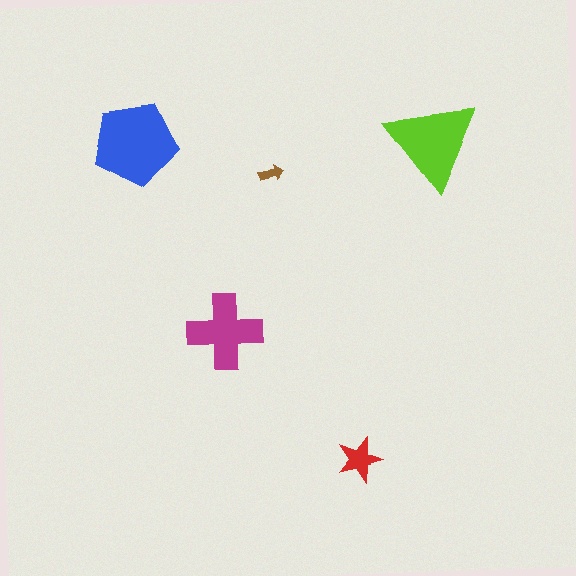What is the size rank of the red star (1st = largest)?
4th.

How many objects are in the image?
There are 5 objects in the image.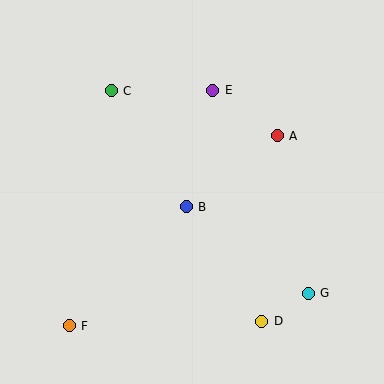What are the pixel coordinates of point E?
Point E is at (212, 90).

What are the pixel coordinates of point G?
Point G is at (308, 293).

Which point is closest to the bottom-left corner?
Point F is closest to the bottom-left corner.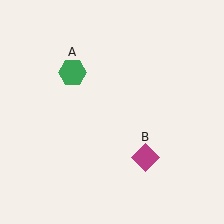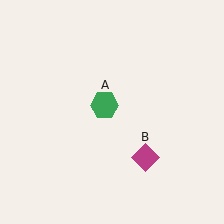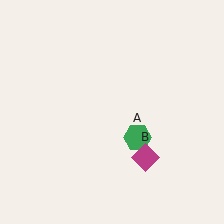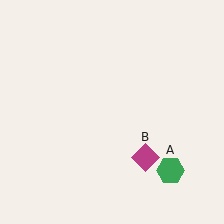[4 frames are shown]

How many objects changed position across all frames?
1 object changed position: green hexagon (object A).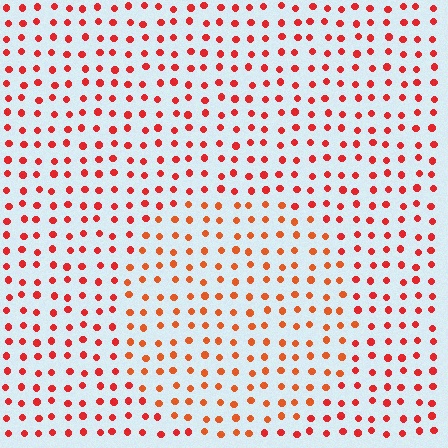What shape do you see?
I see a circle.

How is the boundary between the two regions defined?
The boundary is defined purely by a slight shift in hue (about 19 degrees). Spacing, size, and orientation are identical on both sides.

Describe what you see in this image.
The image is filled with small red elements in a uniform arrangement. A circle-shaped region is visible where the elements are tinted to a slightly different hue, forming a subtle color boundary.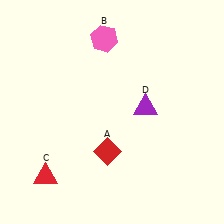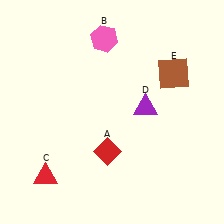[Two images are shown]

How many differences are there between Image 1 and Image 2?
There is 1 difference between the two images.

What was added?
A brown square (E) was added in Image 2.